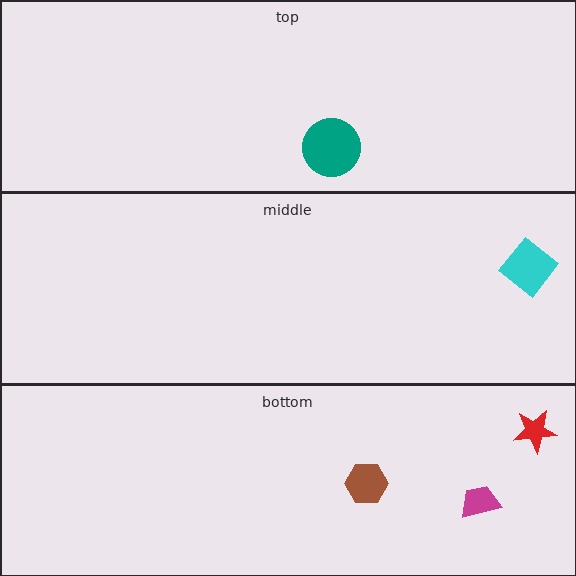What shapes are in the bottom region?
The brown hexagon, the red star, the magenta trapezoid.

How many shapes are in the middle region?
1.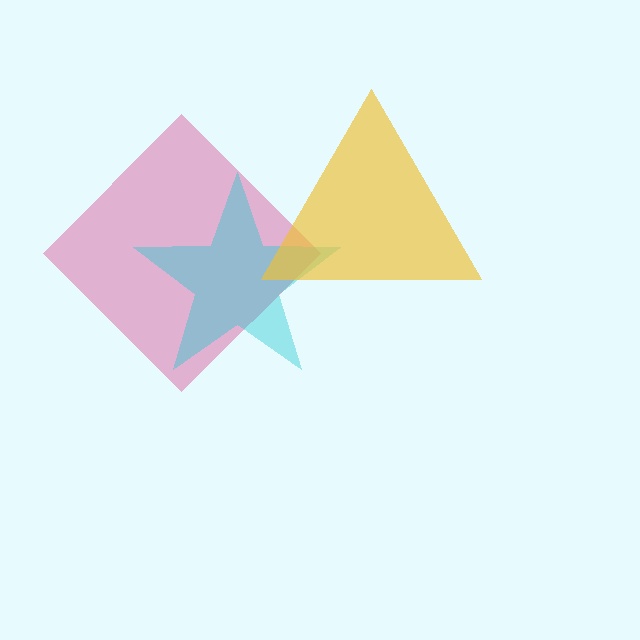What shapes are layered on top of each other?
The layered shapes are: a pink diamond, a cyan star, a yellow triangle.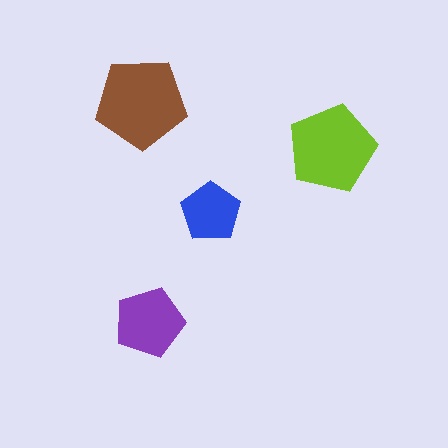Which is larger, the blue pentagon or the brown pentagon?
The brown one.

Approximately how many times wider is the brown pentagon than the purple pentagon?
About 1.5 times wider.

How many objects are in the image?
There are 4 objects in the image.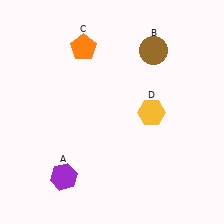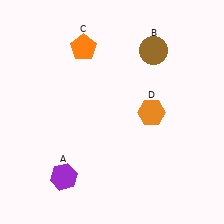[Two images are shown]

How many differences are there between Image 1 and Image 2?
There is 1 difference between the two images.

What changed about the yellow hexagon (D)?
In Image 1, D is yellow. In Image 2, it changed to orange.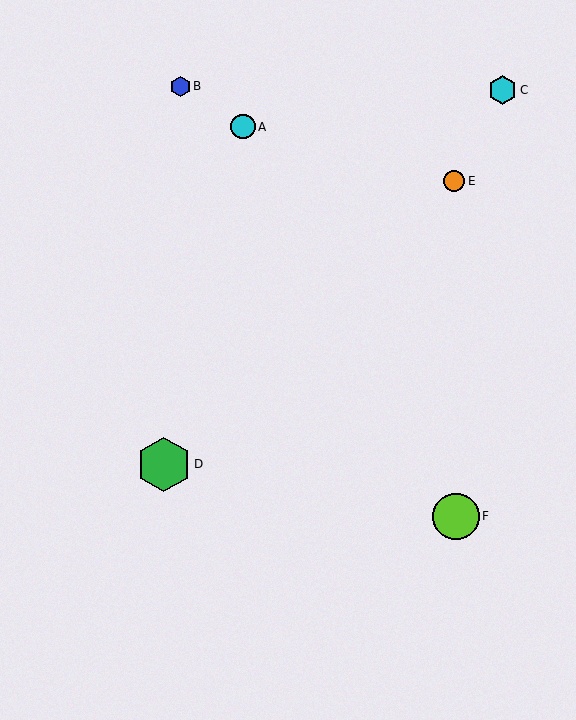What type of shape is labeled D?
Shape D is a green hexagon.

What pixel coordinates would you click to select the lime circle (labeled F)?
Click at (456, 516) to select the lime circle F.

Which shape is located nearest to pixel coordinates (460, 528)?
The lime circle (labeled F) at (456, 516) is nearest to that location.